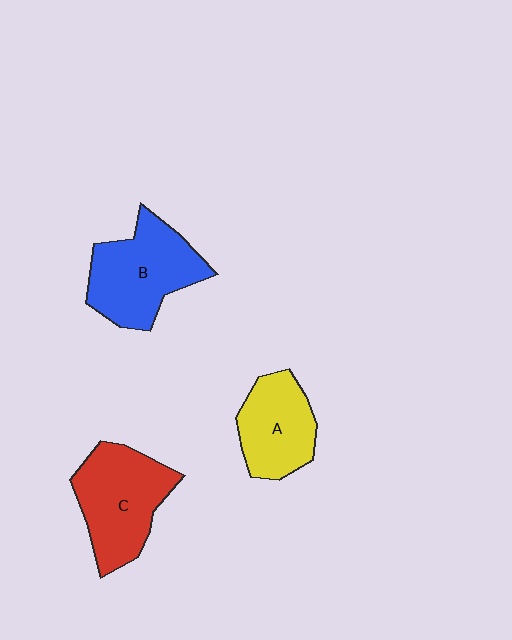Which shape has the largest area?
Shape B (blue).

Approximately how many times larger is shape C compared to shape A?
Approximately 1.3 times.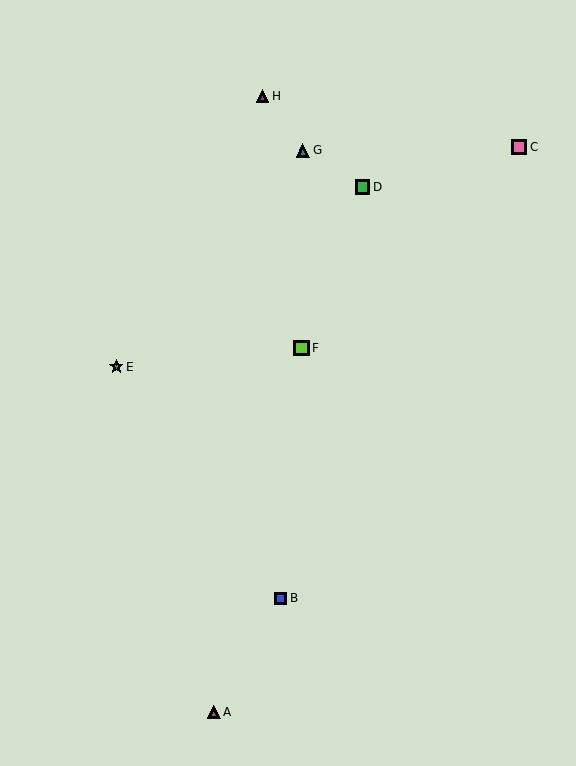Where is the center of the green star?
The center of the green star is at (116, 367).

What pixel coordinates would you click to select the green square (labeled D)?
Click at (362, 187) to select the green square D.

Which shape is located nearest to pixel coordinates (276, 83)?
The purple triangle (labeled H) at (262, 96) is nearest to that location.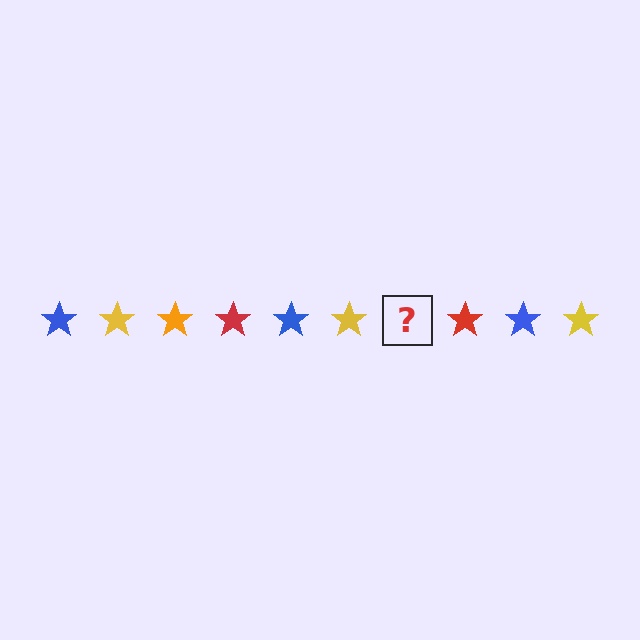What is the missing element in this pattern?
The missing element is an orange star.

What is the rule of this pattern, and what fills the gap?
The rule is that the pattern cycles through blue, yellow, orange, red stars. The gap should be filled with an orange star.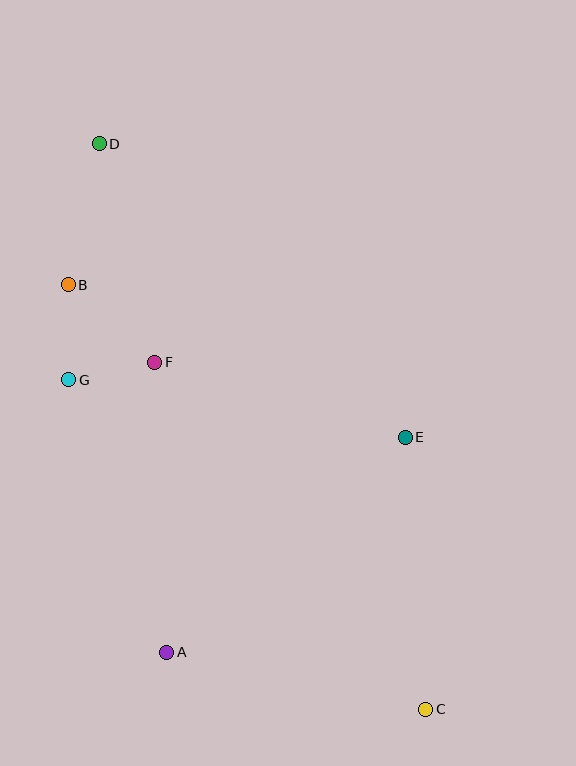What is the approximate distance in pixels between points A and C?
The distance between A and C is approximately 265 pixels.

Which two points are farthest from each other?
Points C and D are farthest from each other.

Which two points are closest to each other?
Points F and G are closest to each other.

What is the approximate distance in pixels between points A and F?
The distance between A and F is approximately 290 pixels.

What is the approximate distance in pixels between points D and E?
The distance between D and E is approximately 424 pixels.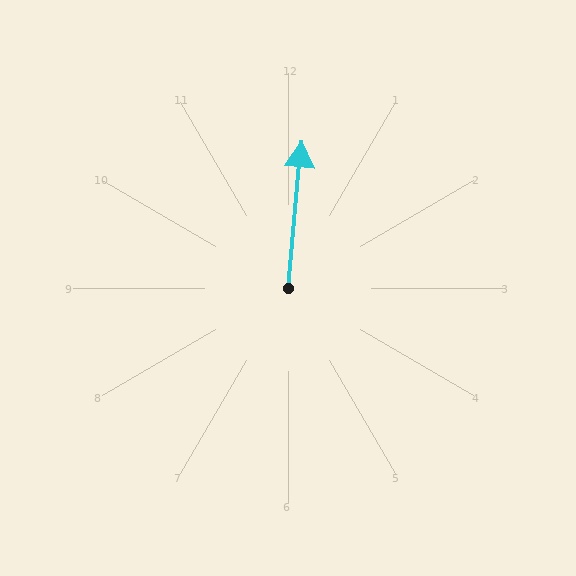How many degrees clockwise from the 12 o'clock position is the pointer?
Approximately 5 degrees.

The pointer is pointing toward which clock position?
Roughly 12 o'clock.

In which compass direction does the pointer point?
North.